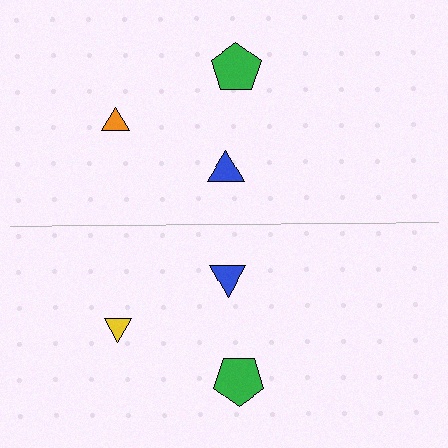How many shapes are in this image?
There are 6 shapes in this image.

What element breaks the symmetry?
The yellow triangle on the bottom side breaks the symmetry — its mirror counterpart is orange.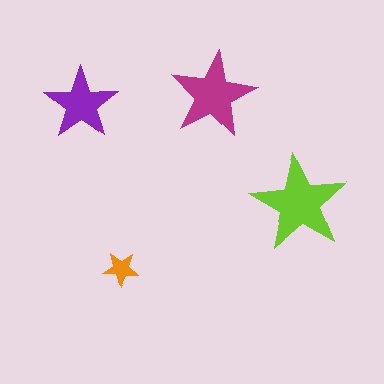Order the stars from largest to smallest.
the lime one, the magenta one, the purple one, the orange one.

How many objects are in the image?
There are 4 objects in the image.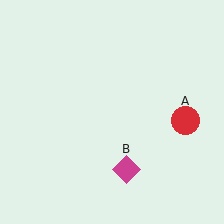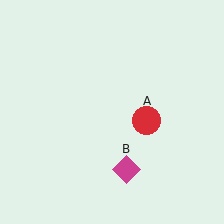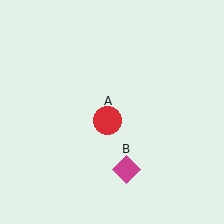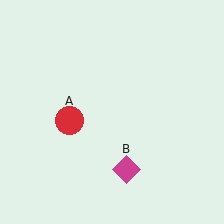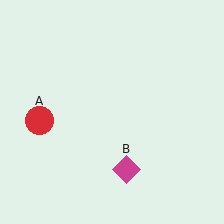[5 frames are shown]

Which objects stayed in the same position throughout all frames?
Magenta diamond (object B) remained stationary.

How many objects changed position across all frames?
1 object changed position: red circle (object A).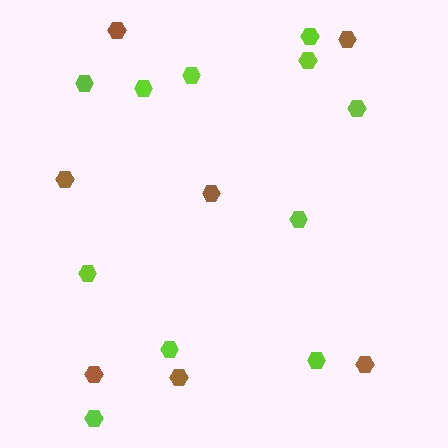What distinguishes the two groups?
There are 2 groups: one group of lime hexagons (11) and one group of brown hexagons (7).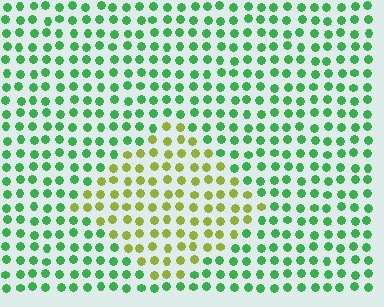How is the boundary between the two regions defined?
The boundary is defined purely by a slight shift in hue (about 56 degrees). Spacing, size, and orientation are identical on both sides.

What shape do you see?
I see a diamond.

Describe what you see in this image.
The image is filled with small green elements in a uniform arrangement. A diamond-shaped region is visible where the elements are tinted to a slightly different hue, forming a subtle color boundary.